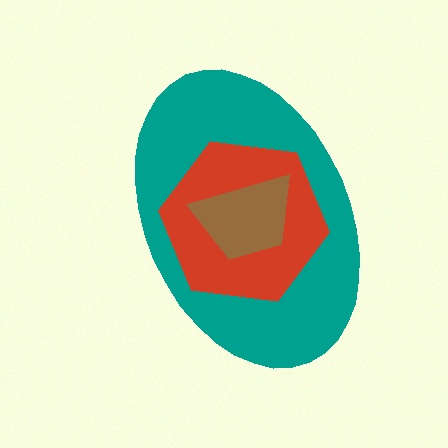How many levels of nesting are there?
3.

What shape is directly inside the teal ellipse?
The red hexagon.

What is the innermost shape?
The brown trapezoid.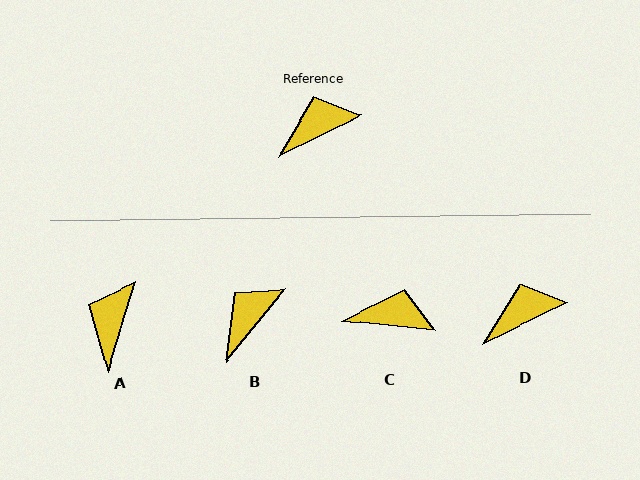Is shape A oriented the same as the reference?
No, it is off by about 47 degrees.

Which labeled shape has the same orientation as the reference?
D.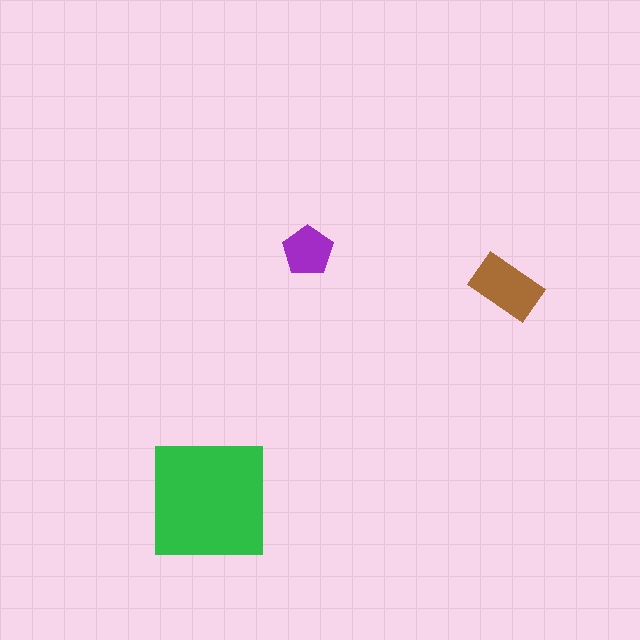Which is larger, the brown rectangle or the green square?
The green square.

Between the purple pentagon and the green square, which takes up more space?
The green square.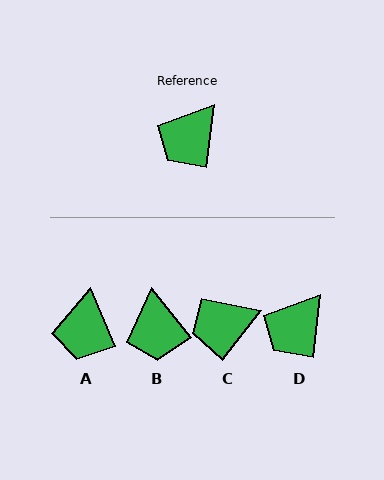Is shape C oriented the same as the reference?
No, it is off by about 31 degrees.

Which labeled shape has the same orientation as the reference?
D.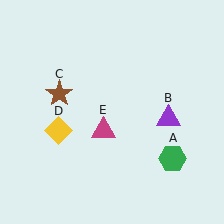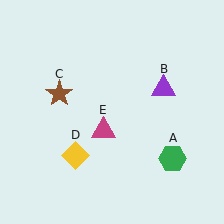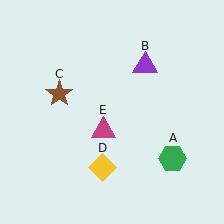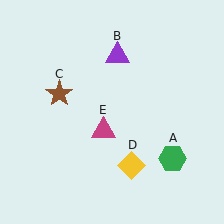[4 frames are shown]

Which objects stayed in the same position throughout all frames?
Green hexagon (object A) and brown star (object C) and magenta triangle (object E) remained stationary.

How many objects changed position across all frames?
2 objects changed position: purple triangle (object B), yellow diamond (object D).